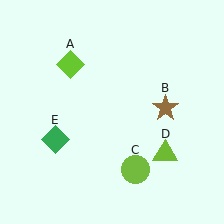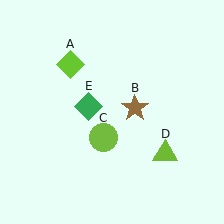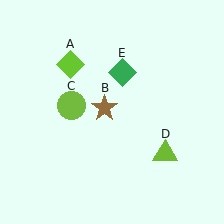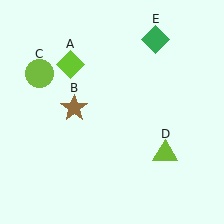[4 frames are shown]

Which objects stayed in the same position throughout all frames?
Lime diamond (object A) and lime triangle (object D) remained stationary.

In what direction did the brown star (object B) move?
The brown star (object B) moved left.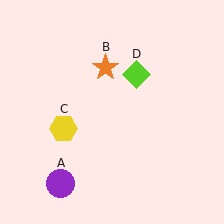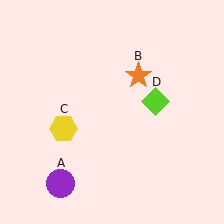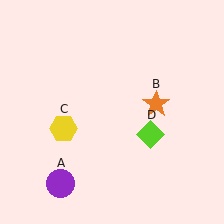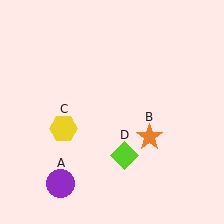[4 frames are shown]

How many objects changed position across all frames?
2 objects changed position: orange star (object B), lime diamond (object D).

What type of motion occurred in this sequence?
The orange star (object B), lime diamond (object D) rotated clockwise around the center of the scene.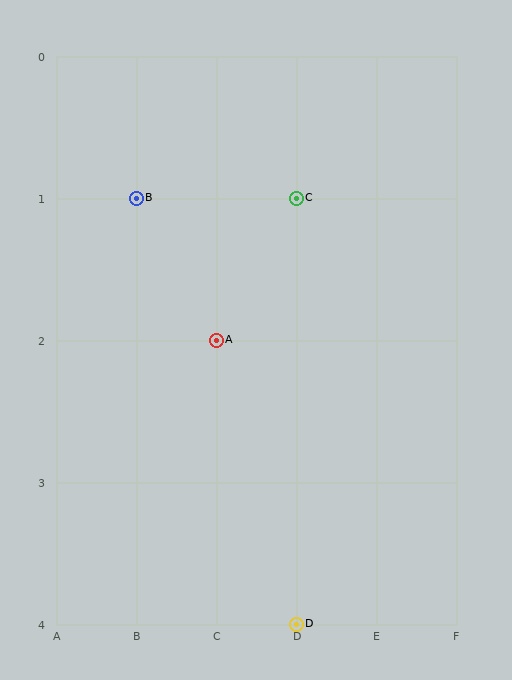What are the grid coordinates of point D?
Point D is at grid coordinates (D, 4).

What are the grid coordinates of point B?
Point B is at grid coordinates (B, 1).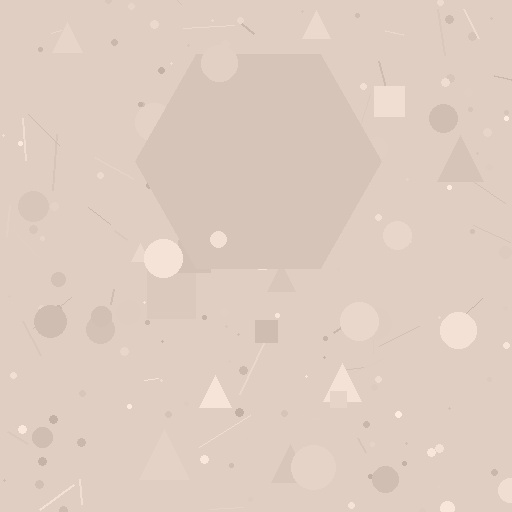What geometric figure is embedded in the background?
A hexagon is embedded in the background.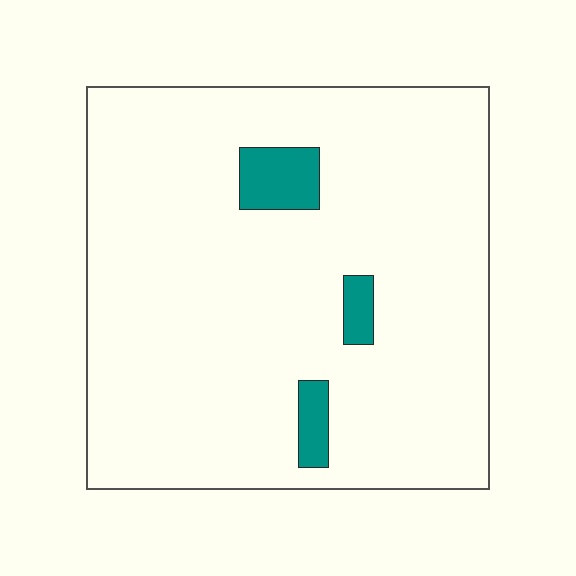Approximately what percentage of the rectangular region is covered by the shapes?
Approximately 5%.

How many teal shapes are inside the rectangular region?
3.